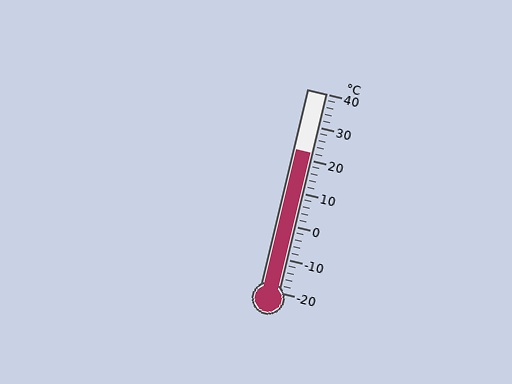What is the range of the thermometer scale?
The thermometer scale ranges from -20°C to 40°C.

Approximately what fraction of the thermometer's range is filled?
The thermometer is filled to approximately 70% of its range.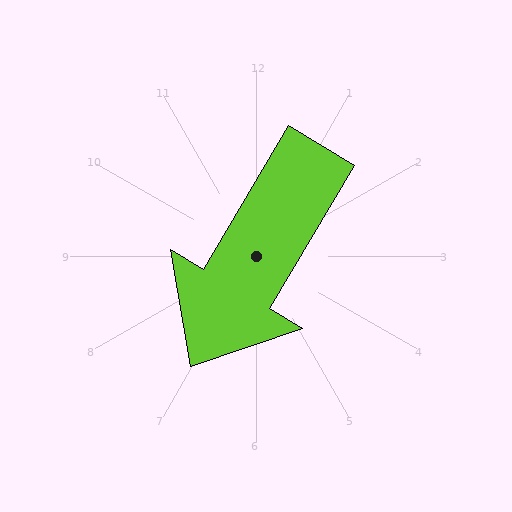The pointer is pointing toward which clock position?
Roughly 7 o'clock.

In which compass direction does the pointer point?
Southwest.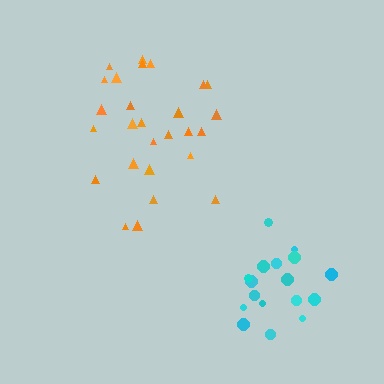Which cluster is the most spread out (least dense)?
Orange.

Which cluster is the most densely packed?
Cyan.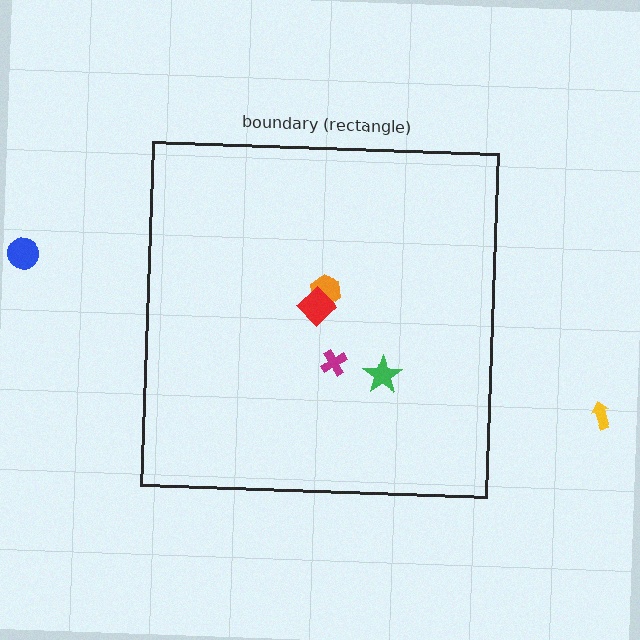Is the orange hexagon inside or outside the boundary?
Inside.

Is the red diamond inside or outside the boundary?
Inside.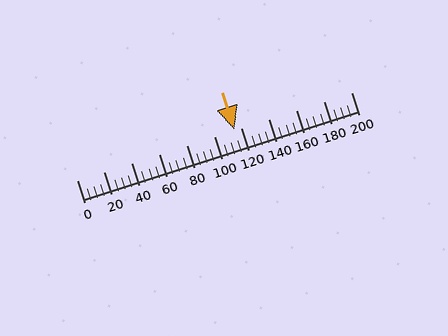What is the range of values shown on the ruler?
The ruler shows values from 0 to 200.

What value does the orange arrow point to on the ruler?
The orange arrow points to approximately 115.